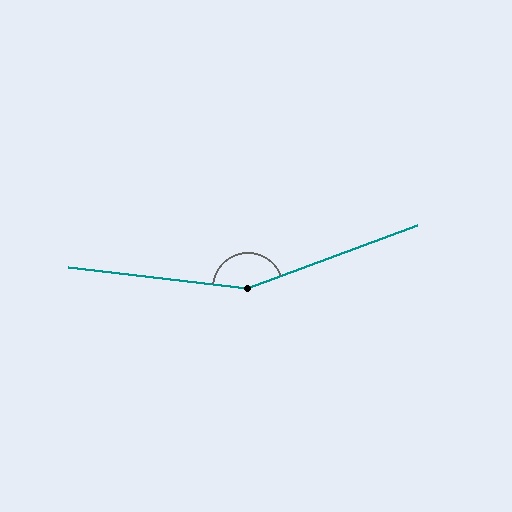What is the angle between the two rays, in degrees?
Approximately 153 degrees.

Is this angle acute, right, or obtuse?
It is obtuse.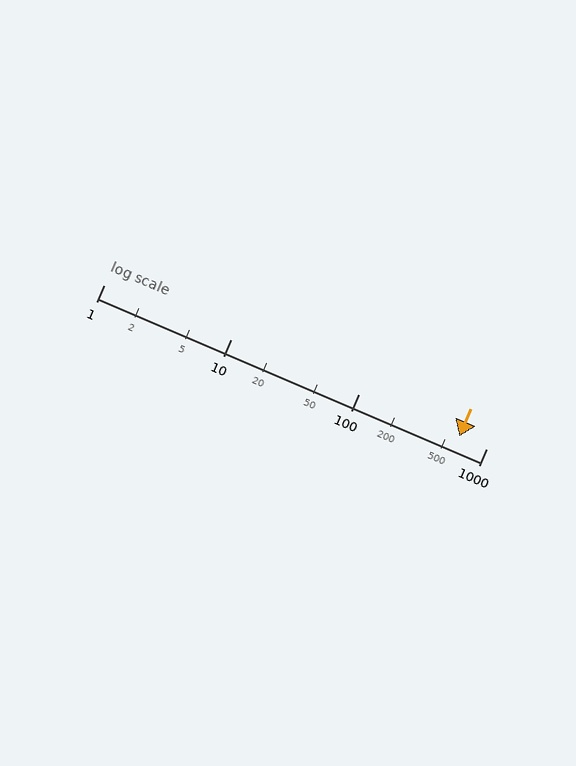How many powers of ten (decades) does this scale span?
The scale spans 3 decades, from 1 to 1000.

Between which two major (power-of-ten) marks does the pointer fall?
The pointer is between 100 and 1000.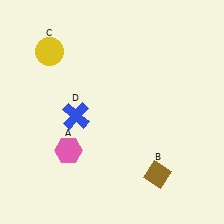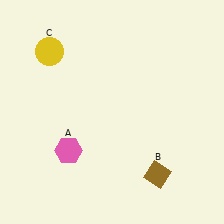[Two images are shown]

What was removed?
The blue cross (D) was removed in Image 2.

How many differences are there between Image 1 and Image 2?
There is 1 difference between the two images.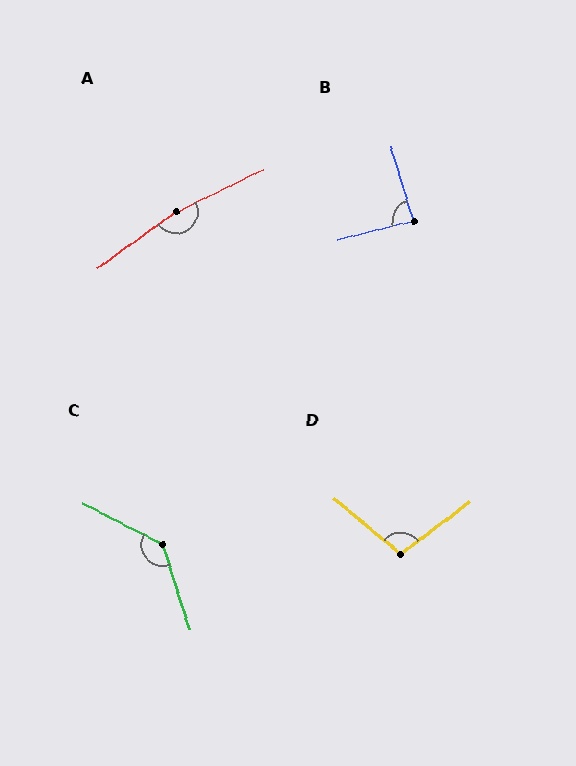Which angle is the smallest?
B, at approximately 88 degrees.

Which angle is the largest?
A, at approximately 170 degrees.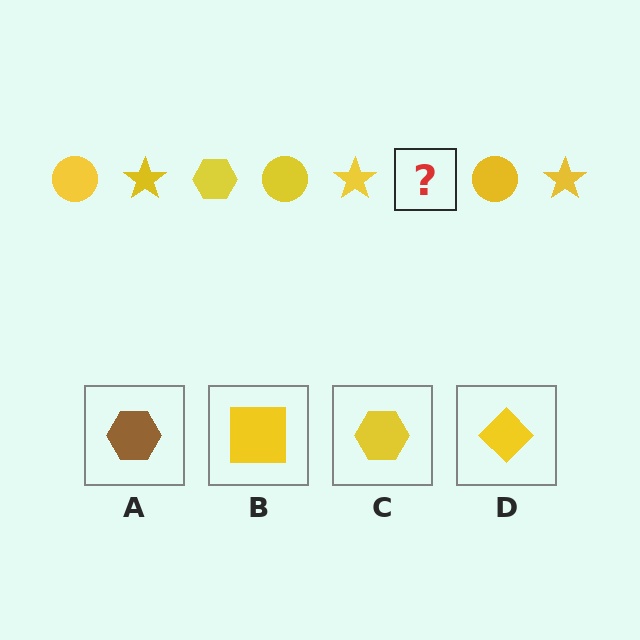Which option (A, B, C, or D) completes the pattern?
C.